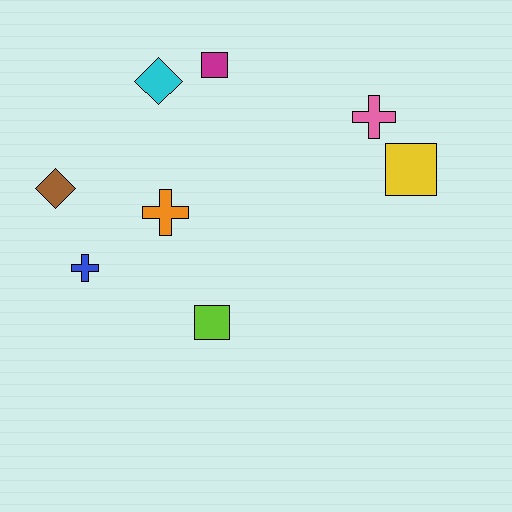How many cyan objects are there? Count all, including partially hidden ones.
There is 1 cyan object.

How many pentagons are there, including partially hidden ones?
There are no pentagons.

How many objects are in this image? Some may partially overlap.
There are 8 objects.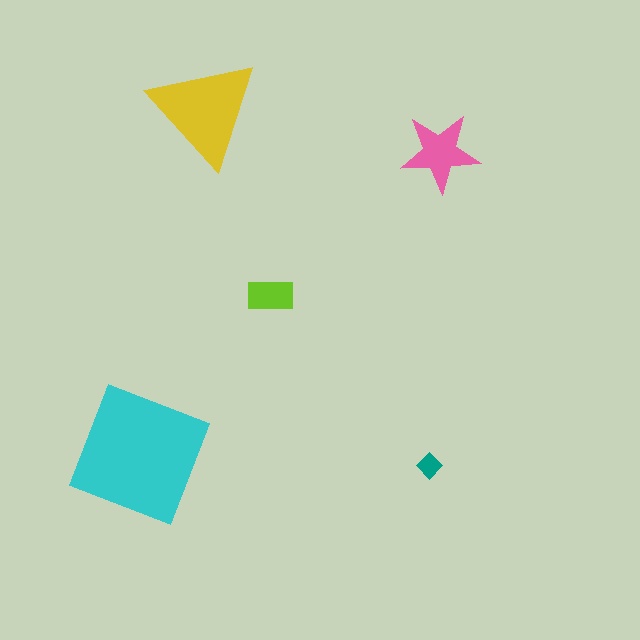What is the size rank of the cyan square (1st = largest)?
1st.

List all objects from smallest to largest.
The teal diamond, the lime rectangle, the pink star, the yellow triangle, the cyan square.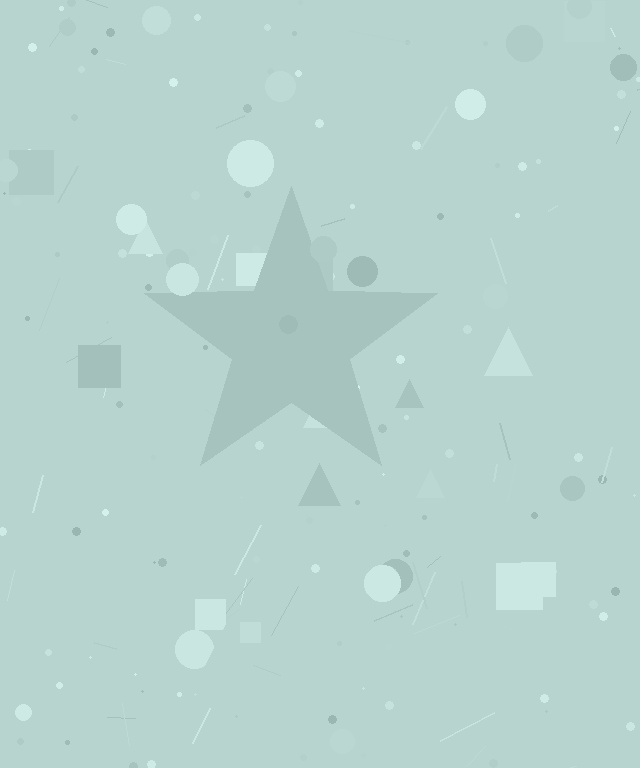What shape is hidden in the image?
A star is hidden in the image.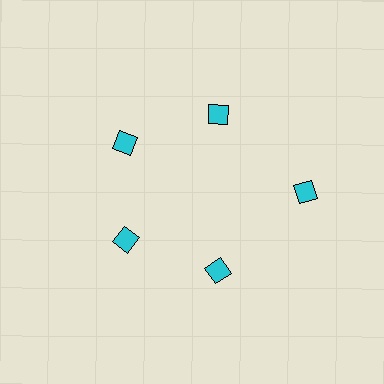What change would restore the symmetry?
The symmetry would be restored by moving it inward, back onto the ring so that all 5 diamonds sit at equal angles and equal distance from the center.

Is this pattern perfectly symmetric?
No. The 5 cyan diamonds are arranged in a ring, but one element near the 3 o'clock position is pushed outward from the center, breaking the 5-fold rotational symmetry.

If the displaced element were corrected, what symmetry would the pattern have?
It would have 5-fold rotational symmetry — the pattern would map onto itself every 72 degrees.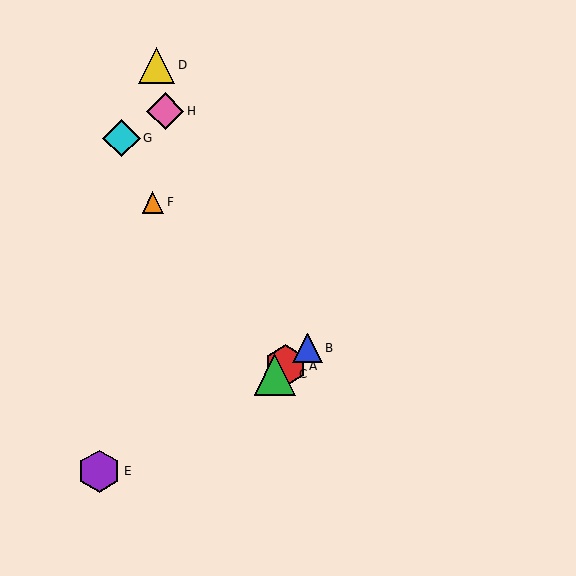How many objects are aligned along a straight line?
3 objects (A, B, C) are aligned along a straight line.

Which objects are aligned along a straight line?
Objects A, B, C are aligned along a straight line.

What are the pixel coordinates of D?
Object D is at (157, 65).